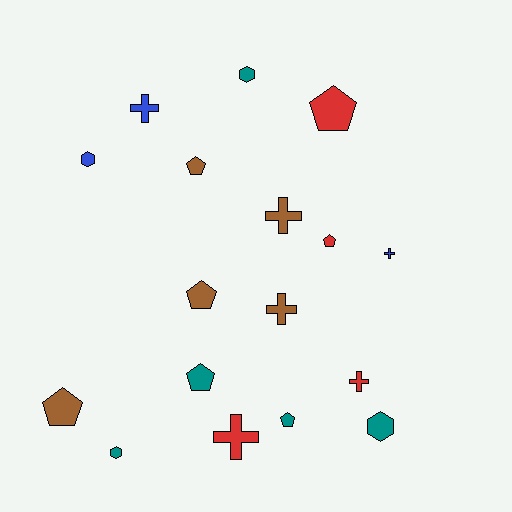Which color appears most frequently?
Brown, with 5 objects.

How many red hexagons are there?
There are no red hexagons.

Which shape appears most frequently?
Pentagon, with 7 objects.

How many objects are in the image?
There are 17 objects.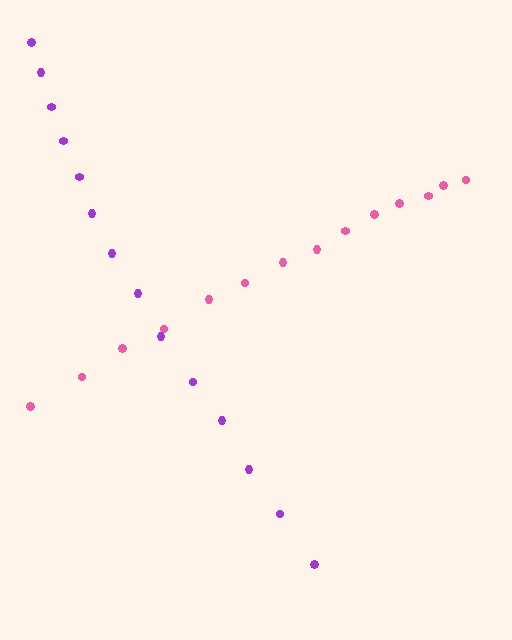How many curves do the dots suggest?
There are 2 distinct paths.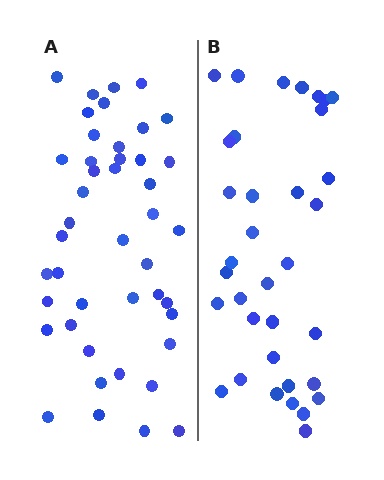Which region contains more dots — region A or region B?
Region A (the left region) has more dots.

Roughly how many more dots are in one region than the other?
Region A has roughly 8 or so more dots than region B.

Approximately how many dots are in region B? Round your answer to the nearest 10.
About 40 dots. (The exact count is 35, which rounds to 40.)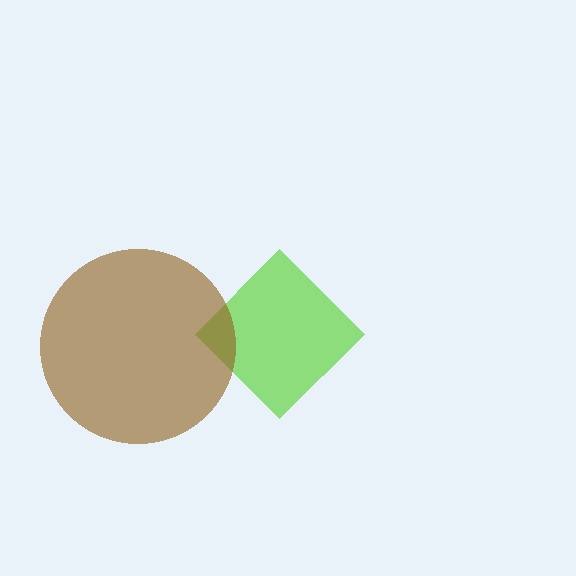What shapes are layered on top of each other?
The layered shapes are: a lime diamond, a brown circle.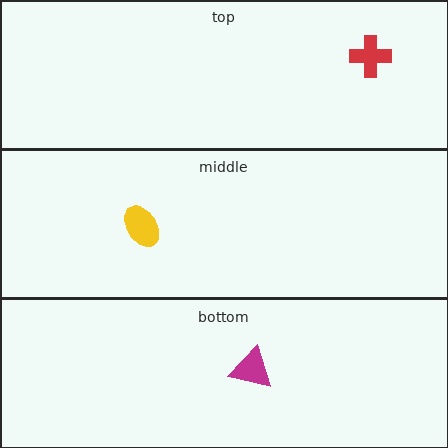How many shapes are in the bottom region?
1.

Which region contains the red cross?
The top region.